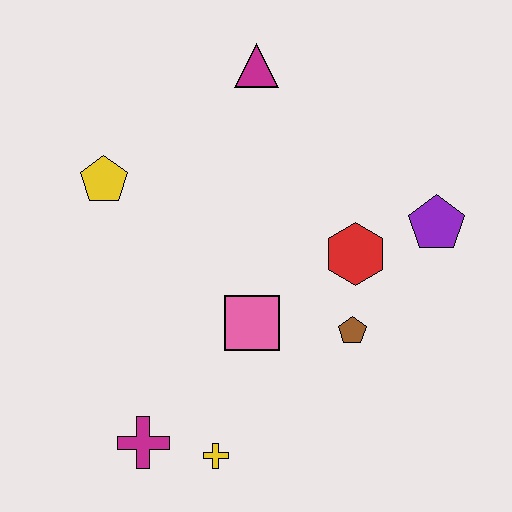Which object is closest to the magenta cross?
The yellow cross is closest to the magenta cross.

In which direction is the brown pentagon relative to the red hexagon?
The brown pentagon is below the red hexagon.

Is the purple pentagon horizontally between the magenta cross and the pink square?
No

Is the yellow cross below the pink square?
Yes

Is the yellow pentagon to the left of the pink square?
Yes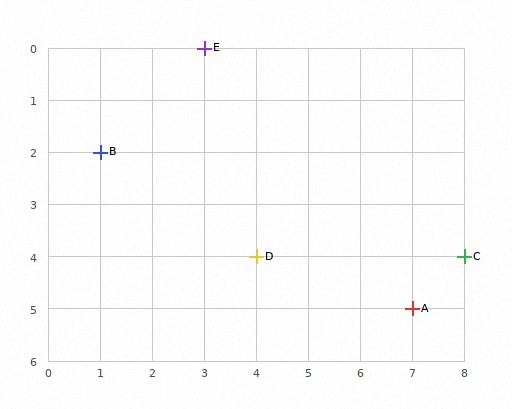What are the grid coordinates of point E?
Point E is at grid coordinates (3, 0).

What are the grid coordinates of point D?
Point D is at grid coordinates (4, 4).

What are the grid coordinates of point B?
Point B is at grid coordinates (1, 2).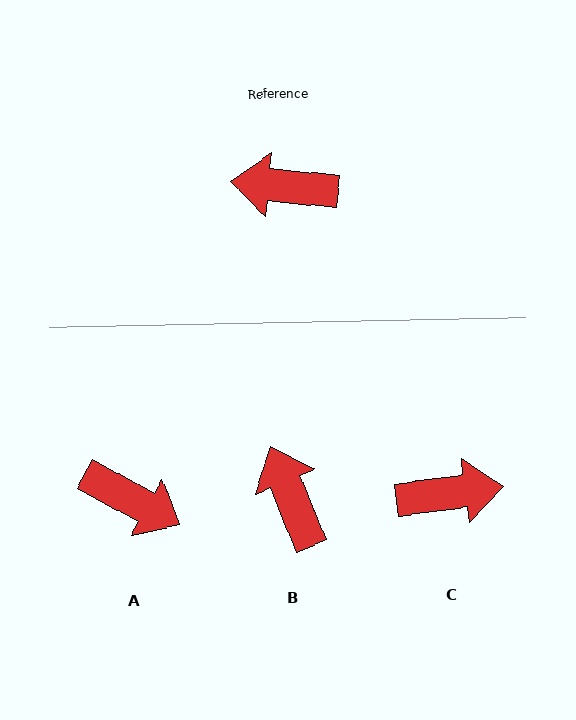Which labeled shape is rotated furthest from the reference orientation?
C, about 167 degrees away.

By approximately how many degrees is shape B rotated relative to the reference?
Approximately 62 degrees clockwise.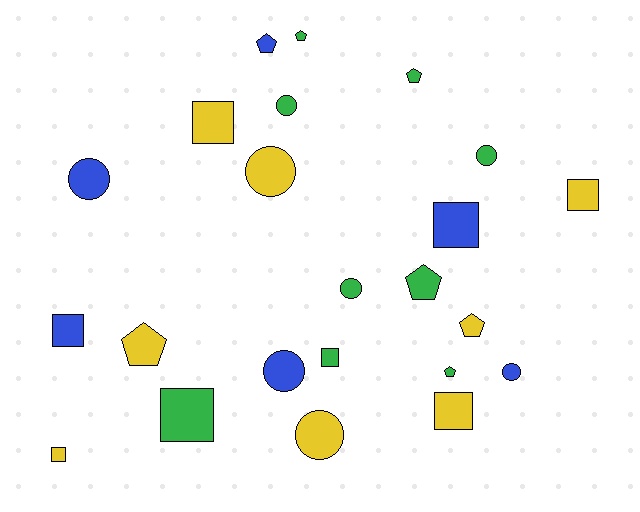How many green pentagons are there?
There are 4 green pentagons.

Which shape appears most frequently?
Square, with 8 objects.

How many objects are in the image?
There are 23 objects.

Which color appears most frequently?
Green, with 9 objects.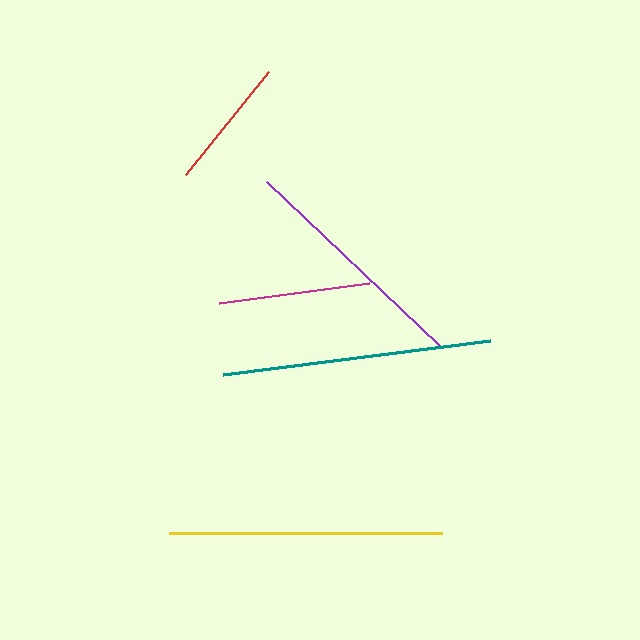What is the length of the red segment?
The red segment is approximately 133 pixels long.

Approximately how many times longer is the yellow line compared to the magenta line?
The yellow line is approximately 1.8 times the length of the magenta line.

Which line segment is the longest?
The yellow line is the longest at approximately 273 pixels.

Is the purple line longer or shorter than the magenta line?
The purple line is longer than the magenta line.